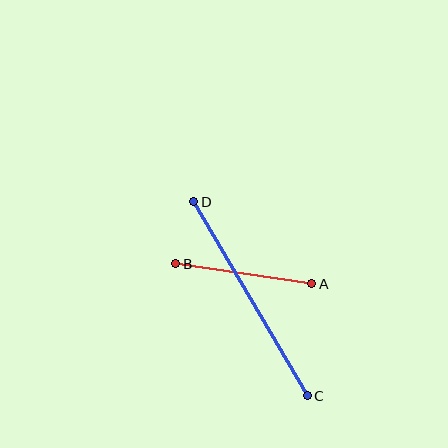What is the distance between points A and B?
The distance is approximately 138 pixels.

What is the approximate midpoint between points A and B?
The midpoint is at approximately (244, 274) pixels.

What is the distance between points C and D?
The distance is approximately 225 pixels.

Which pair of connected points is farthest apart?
Points C and D are farthest apart.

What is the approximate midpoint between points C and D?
The midpoint is at approximately (250, 299) pixels.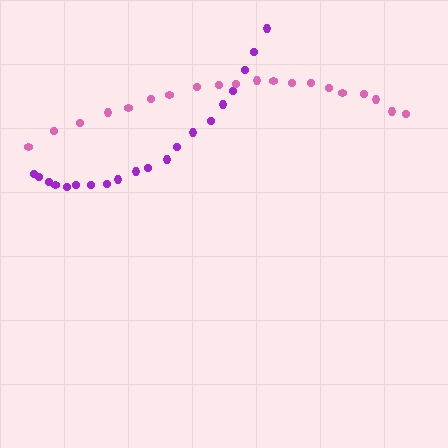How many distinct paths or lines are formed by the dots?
There are 2 distinct paths.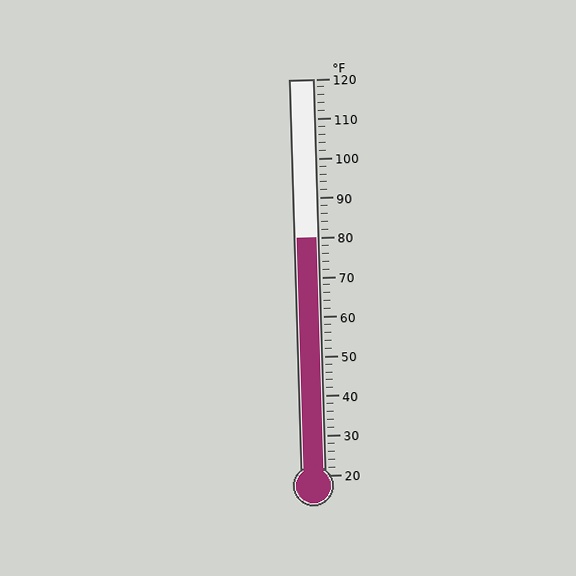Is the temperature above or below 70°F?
The temperature is above 70°F.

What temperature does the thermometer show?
The thermometer shows approximately 80°F.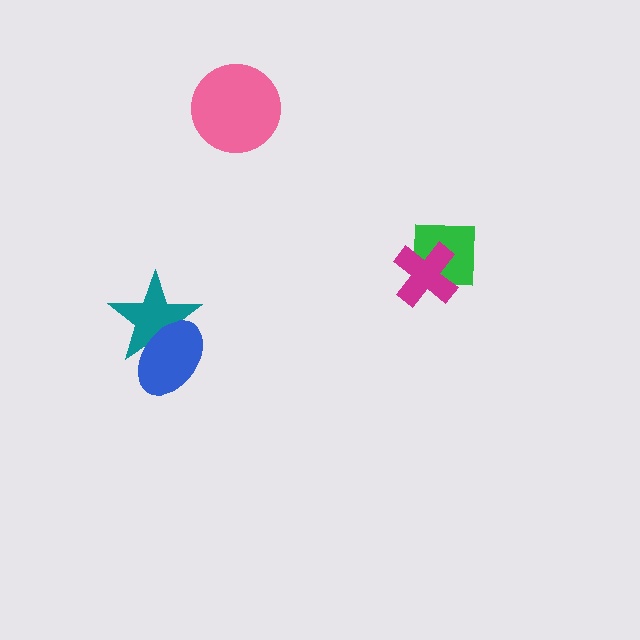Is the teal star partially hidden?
Yes, it is partially covered by another shape.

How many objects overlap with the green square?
1 object overlaps with the green square.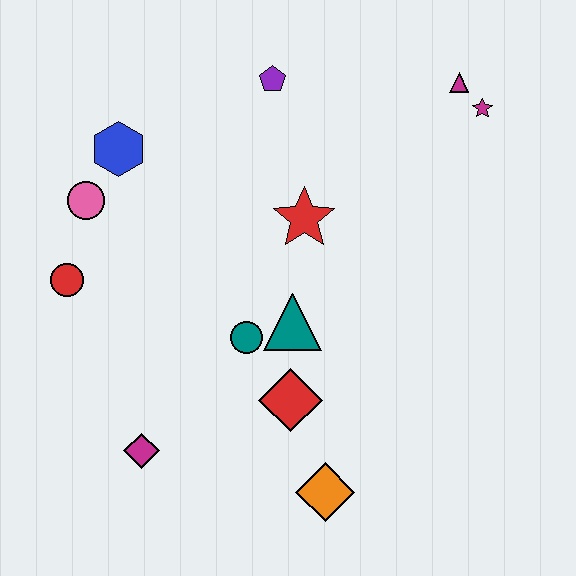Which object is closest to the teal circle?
The teal triangle is closest to the teal circle.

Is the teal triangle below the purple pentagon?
Yes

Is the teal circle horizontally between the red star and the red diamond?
No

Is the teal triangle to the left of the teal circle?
No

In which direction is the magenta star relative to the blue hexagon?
The magenta star is to the right of the blue hexagon.